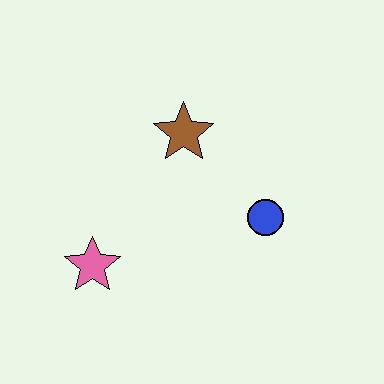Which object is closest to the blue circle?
The brown star is closest to the blue circle.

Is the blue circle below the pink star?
No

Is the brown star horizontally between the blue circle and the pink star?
Yes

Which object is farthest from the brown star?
The pink star is farthest from the brown star.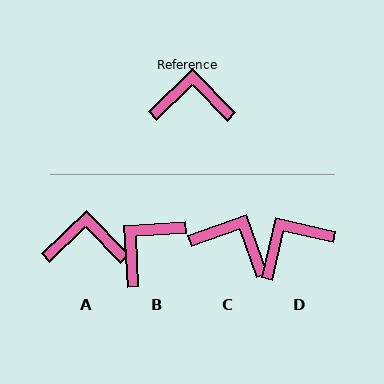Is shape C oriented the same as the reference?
No, it is off by about 24 degrees.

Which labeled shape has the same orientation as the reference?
A.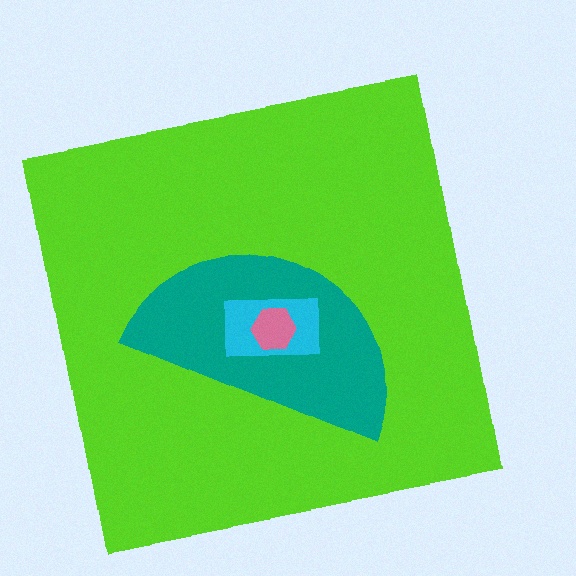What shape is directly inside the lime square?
The teal semicircle.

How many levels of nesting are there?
4.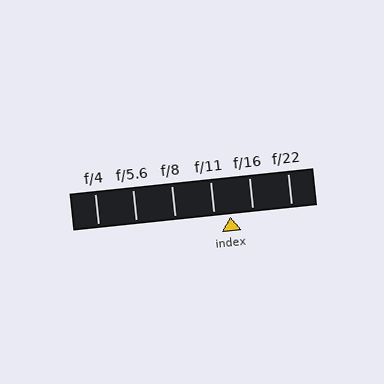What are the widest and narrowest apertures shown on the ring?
The widest aperture shown is f/4 and the narrowest is f/22.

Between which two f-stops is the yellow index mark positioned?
The index mark is between f/11 and f/16.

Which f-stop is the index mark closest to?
The index mark is closest to f/11.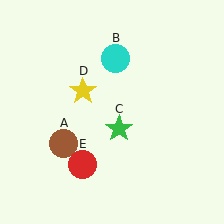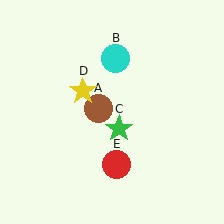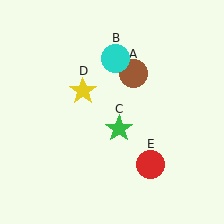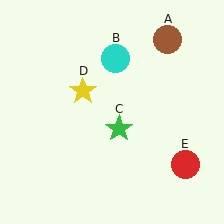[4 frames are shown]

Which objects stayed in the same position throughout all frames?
Cyan circle (object B) and green star (object C) and yellow star (object D) remained stationary.